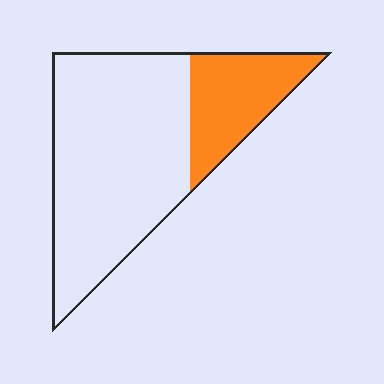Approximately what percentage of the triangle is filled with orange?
Approximately 25%.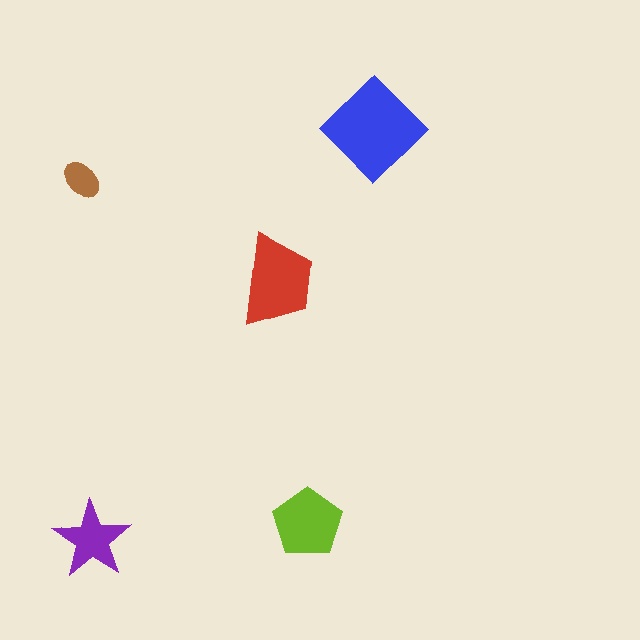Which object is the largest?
The blue diamond.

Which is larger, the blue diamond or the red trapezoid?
The blue diamond.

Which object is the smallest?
The brown ellipse.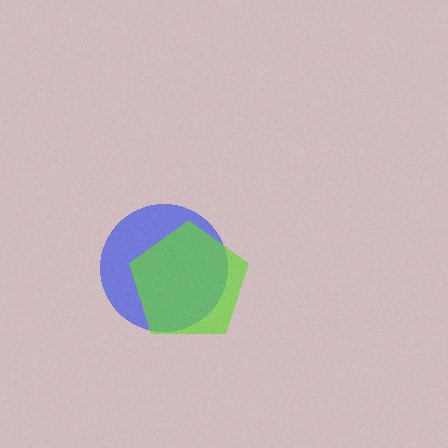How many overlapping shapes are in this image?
There are 2 overlapping shapes in the image.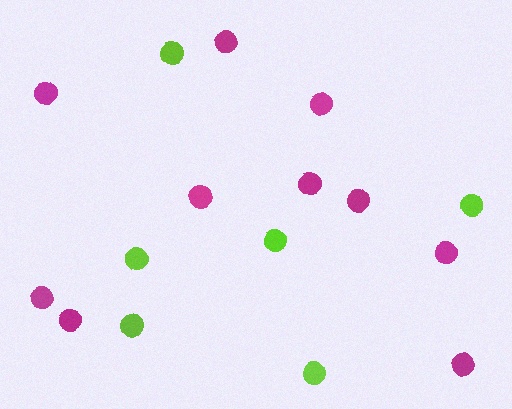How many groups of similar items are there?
There are 2 groups: one group of lime circles (6) and one group of magenta circles (10).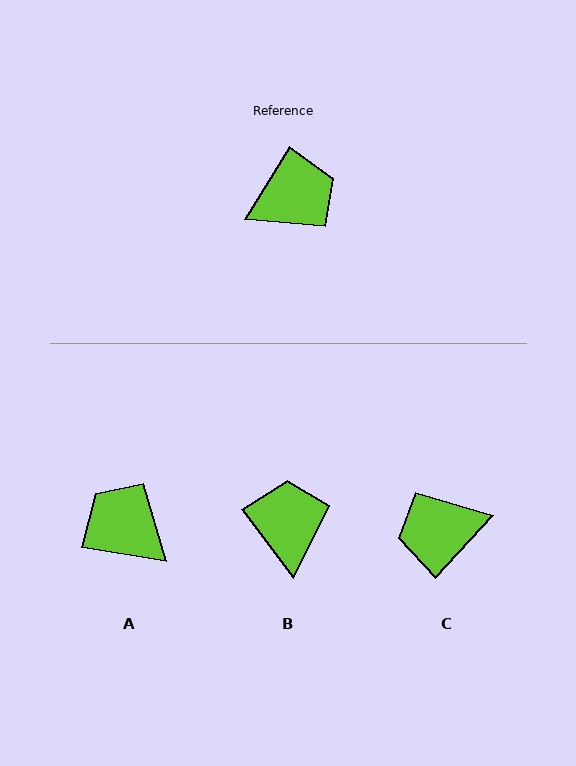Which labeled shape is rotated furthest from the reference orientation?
C, about 169 degrees away.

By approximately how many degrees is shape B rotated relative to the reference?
Approximately 68 degrees counter-clockwise.